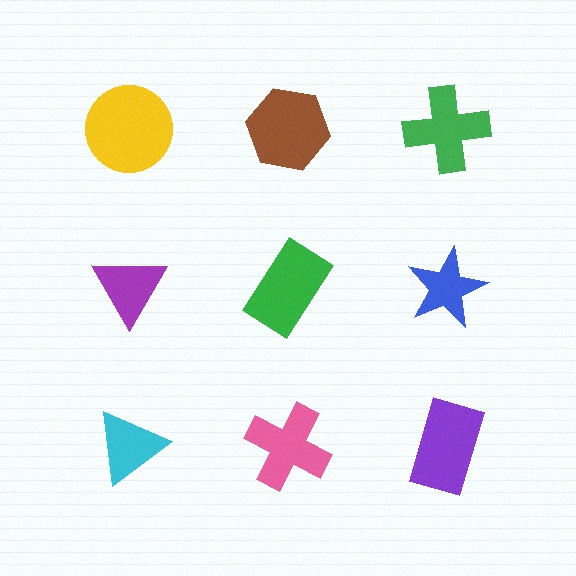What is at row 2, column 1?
A purple triangle.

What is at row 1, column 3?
A green cross.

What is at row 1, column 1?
A yellow circle.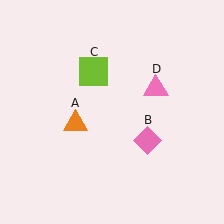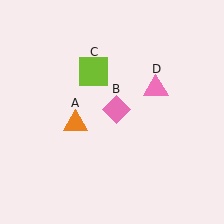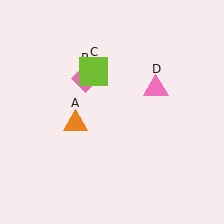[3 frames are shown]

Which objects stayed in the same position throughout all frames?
Orange triangle (object A) and lime square (object C) and pink triangle (object D) remained stationary.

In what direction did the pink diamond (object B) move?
The pink diamond (object B) moved up and to the left.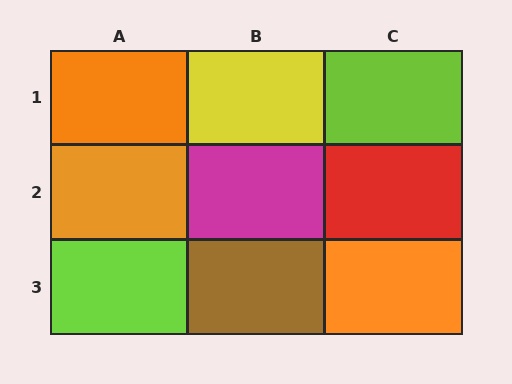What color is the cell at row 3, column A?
Lime.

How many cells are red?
1 cell is red.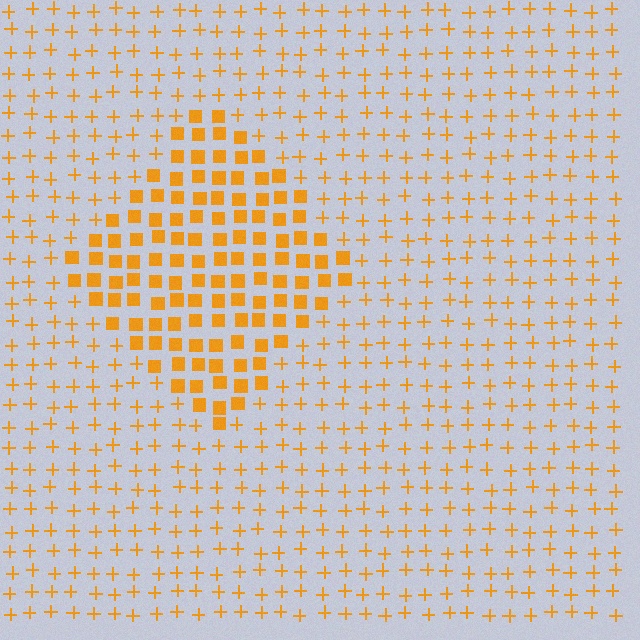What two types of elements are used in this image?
The image uses squares inside the diamond region and plus signs outside it.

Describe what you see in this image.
The image is filled with small orange elements arranged in a uniform grid. A diamond-shaped region contains squares, while the surrounding area contains plus signs. The boundary is defined purely by the change in element shape.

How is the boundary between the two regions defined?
The boundary is defined by a change in element shape: squares inside vs. plus signs outside. All elements share the same color and spacing.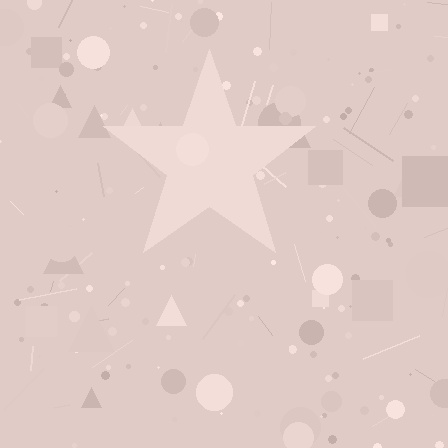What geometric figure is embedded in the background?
A star is embedded in the background.